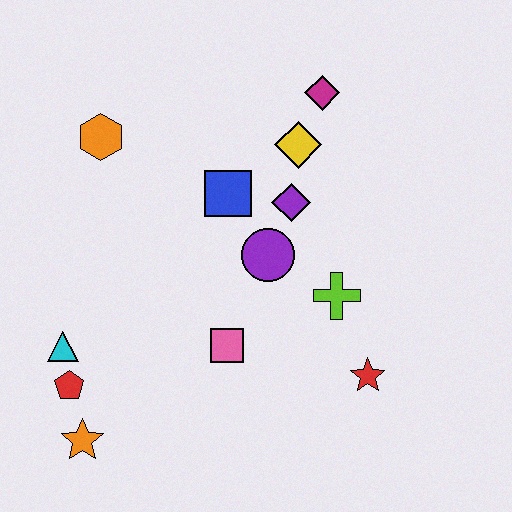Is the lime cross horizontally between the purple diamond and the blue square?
No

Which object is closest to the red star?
The lime cross is closest to the red star.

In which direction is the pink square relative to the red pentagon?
The pink square is to the right of the red pentagon.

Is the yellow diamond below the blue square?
No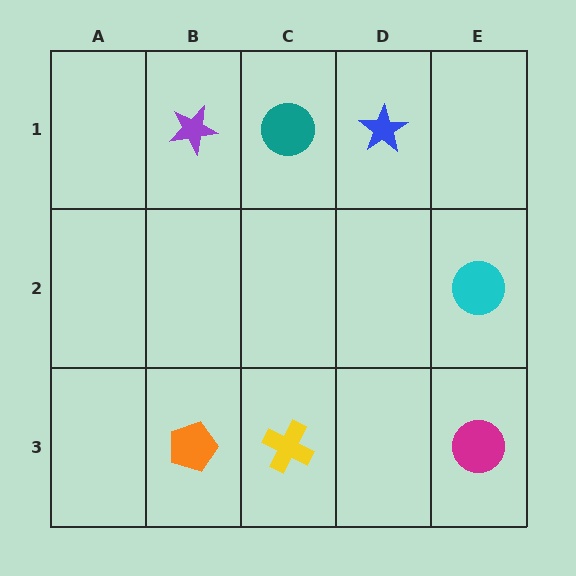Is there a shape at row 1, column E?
No, that cell is empty.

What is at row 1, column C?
A teal circle.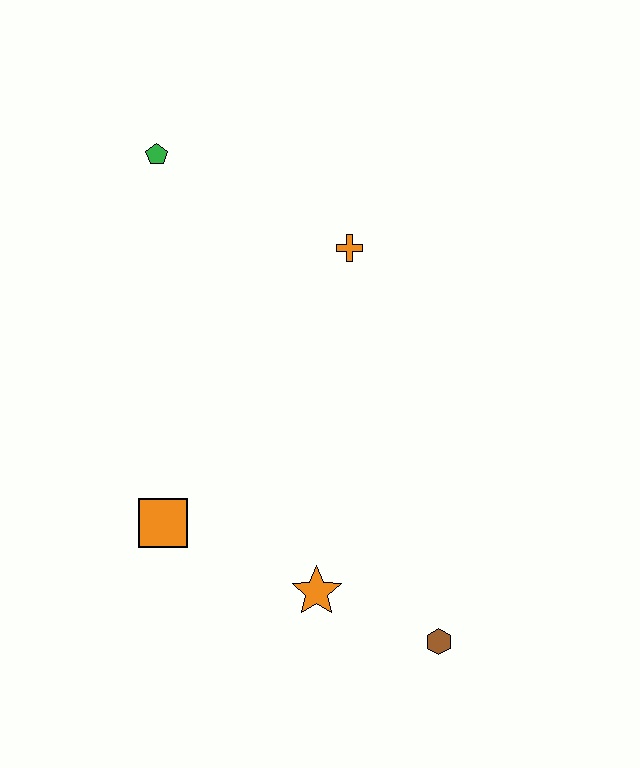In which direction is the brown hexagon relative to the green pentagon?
The brown hexagon is below the green pentagon.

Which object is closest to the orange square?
The orange star is closest to the orange square.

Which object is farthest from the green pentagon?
The brown hexagon is farthest from the green pentagon.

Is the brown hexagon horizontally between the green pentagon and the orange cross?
No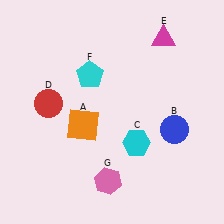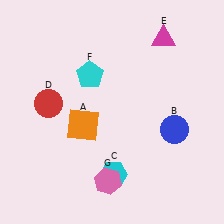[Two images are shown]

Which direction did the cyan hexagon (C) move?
The cyan hexagon (C) moved down.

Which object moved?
The cyan hexagon (C) moved down.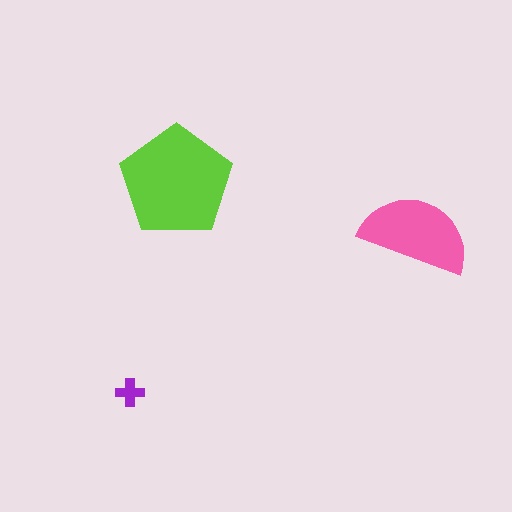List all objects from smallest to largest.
The purple cross, the pink semicircle, the lime pentagon.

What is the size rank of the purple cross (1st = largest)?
3rd.